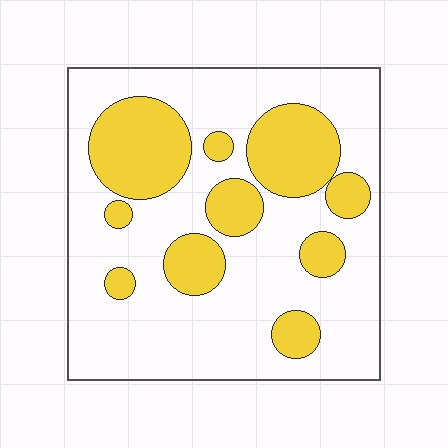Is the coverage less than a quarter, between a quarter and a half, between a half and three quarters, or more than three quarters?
Between a quarter and a half.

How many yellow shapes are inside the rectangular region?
10.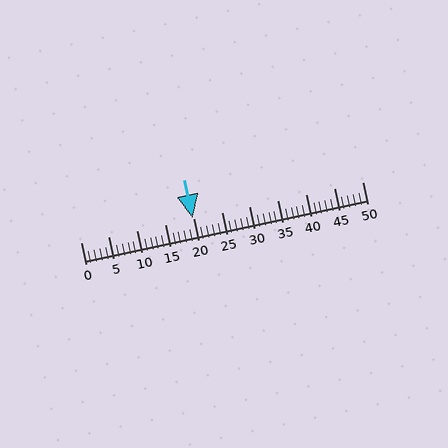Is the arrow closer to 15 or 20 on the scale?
The arrow is closer to 20.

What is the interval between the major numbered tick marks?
The major tick marks are spaced 5 units apart.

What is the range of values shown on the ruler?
The ruler shows values from 0 to 50.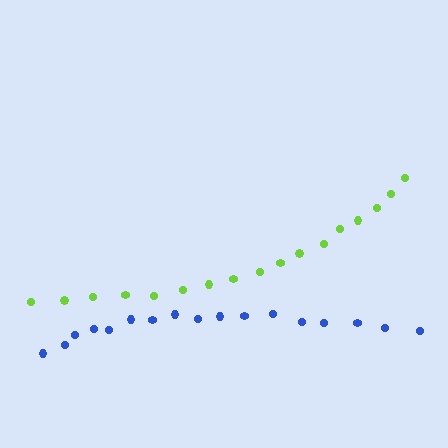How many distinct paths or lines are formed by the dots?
There are 2 distinct paths.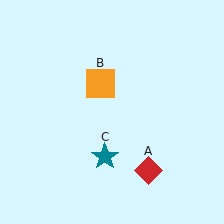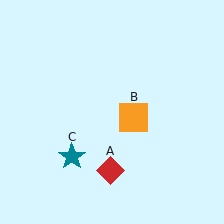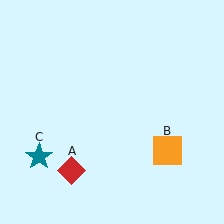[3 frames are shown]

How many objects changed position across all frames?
3 objects changed position: red diamond (object A), orange square (object B), teal star (object C).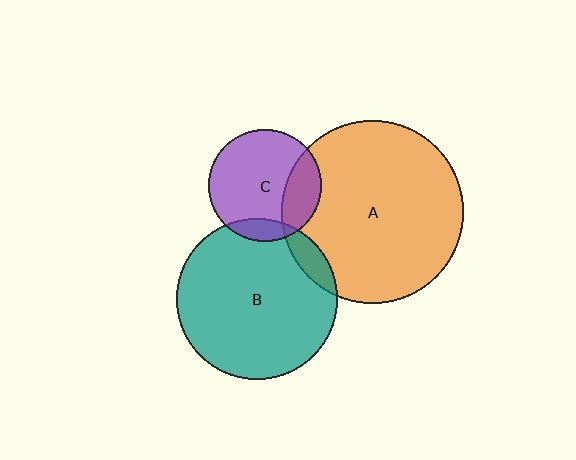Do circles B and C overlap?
Yes.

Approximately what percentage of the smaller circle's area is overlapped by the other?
Approximately 10%.